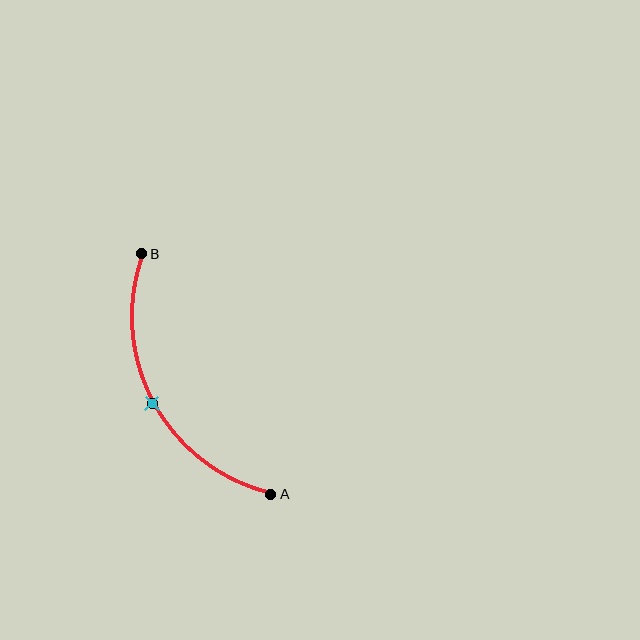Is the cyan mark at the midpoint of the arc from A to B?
Yes. The cyan mark lies on the arc at equal arc-length from both A and B — it is the arc midpoint.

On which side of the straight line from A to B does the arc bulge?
The arc bulges to the left of the straight line connecting A and B.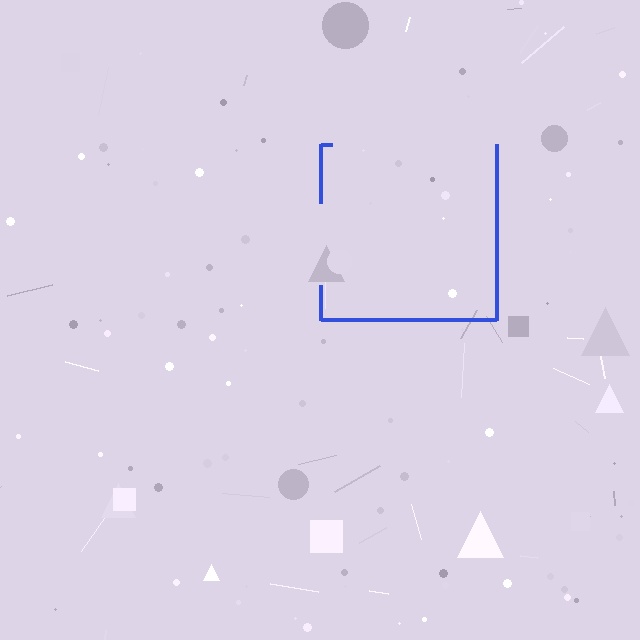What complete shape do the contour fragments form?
The contour fragments form a square.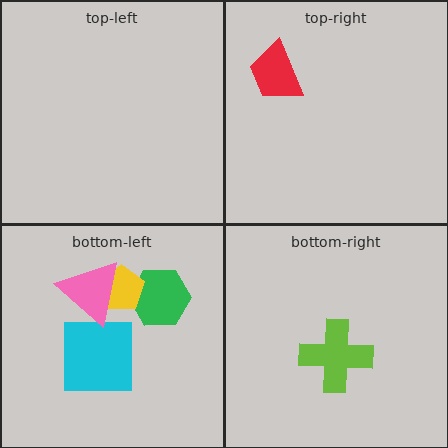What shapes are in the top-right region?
The red trapezoid.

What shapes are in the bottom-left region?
The green hexagon, the yellow pentagon, the cyan square, the pink triangle.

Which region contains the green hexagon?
The bottom-left region.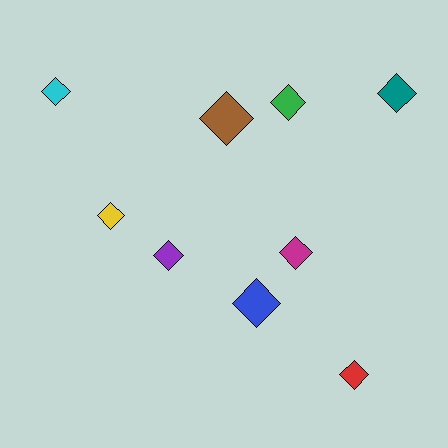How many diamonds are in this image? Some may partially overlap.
There are 9 diamonds.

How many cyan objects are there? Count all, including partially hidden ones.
There is 1 cyan object.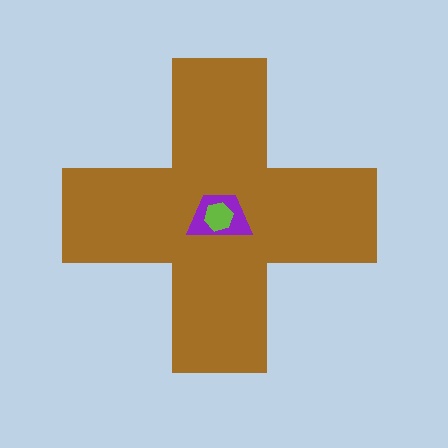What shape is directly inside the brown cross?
The purple trapezoid.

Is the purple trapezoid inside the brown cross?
Yes.